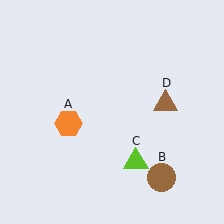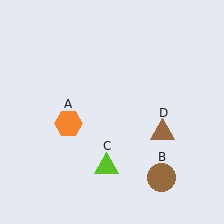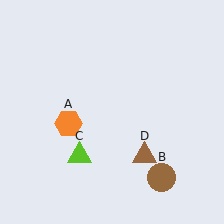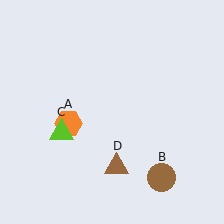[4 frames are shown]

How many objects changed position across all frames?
2 objects changed position: lime triangle (object C), brown triangle (object D).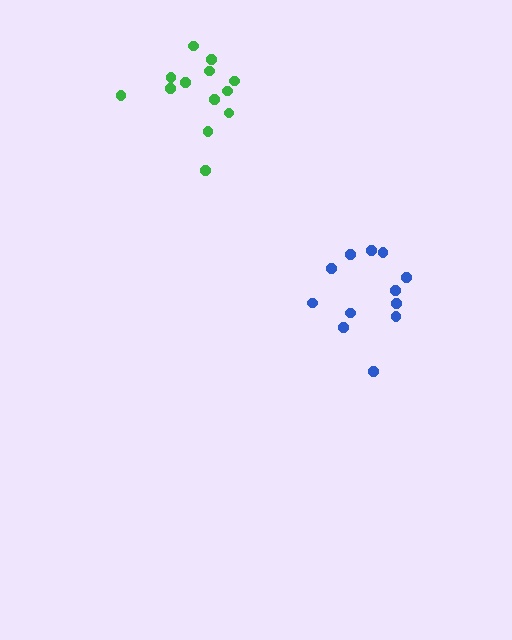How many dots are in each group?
Group 1: 12 dots, Group 2: 13 dots (25 total).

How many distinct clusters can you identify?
There are 2 distinct clusters.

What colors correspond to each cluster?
The clusters are colored: blue, green.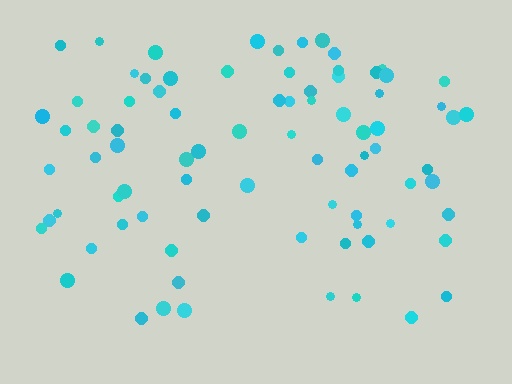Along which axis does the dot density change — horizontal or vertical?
Vertical.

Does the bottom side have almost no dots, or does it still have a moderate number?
Still a moderate number, just noticeably fewer than the top.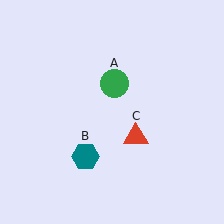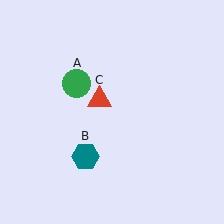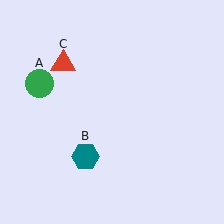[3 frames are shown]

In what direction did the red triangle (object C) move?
The red triangle (object C) moved up and to the left.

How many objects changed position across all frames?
2 objects changed position: green circle (object A), red triangle (object C).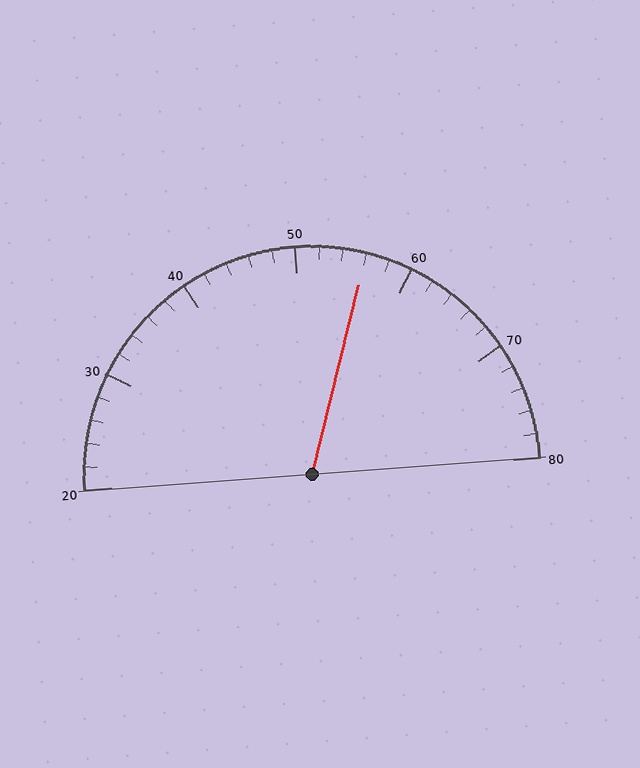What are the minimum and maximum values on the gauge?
The gauge ranges from 20 to 80.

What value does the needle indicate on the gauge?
The needle indicates approximately 56.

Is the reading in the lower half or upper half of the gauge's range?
The reading is in the upper half of the range (20 to 80).